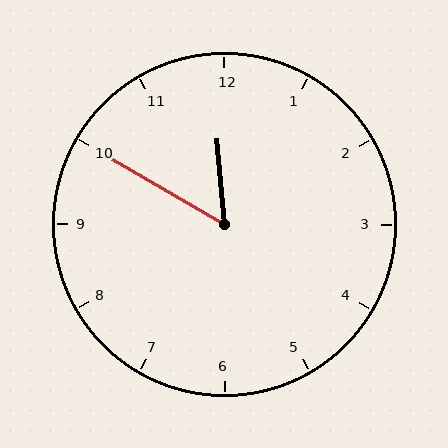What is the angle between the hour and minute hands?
Approximately 55 degrees.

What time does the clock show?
11:50.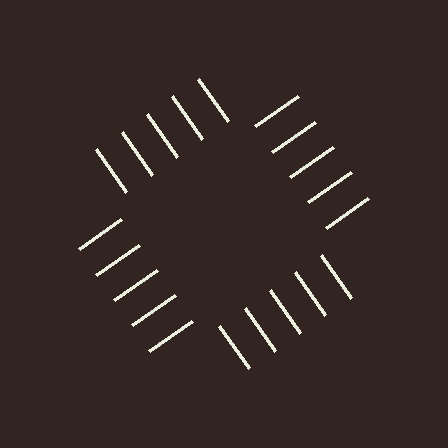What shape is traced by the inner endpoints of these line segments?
An illusory square — the line segments terminate on its edges but no continuous stroke is drawn.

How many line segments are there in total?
20 — 5 along each of the 4 edges.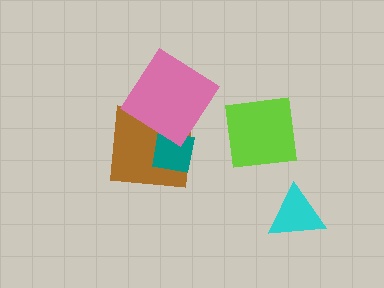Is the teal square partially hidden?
Yes, it is partially covered by another shape.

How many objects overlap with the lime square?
0 objects overlap with the lime square.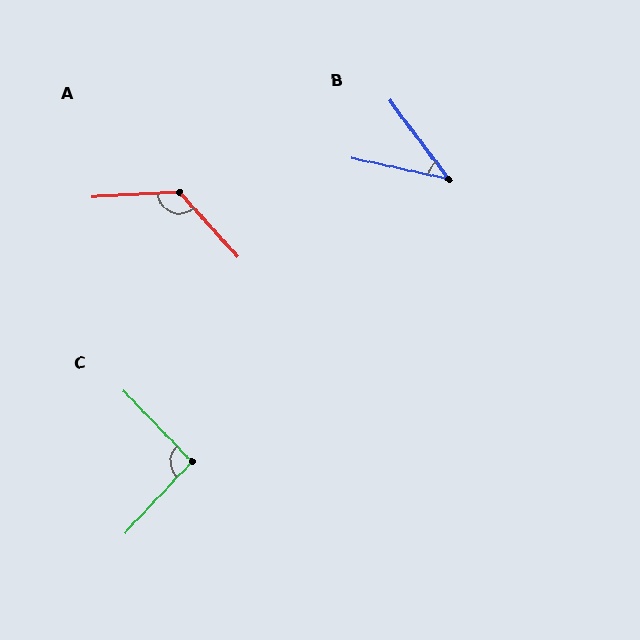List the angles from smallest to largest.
B (40°), C (93°), A (129°).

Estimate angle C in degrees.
Approximately 93 degrees.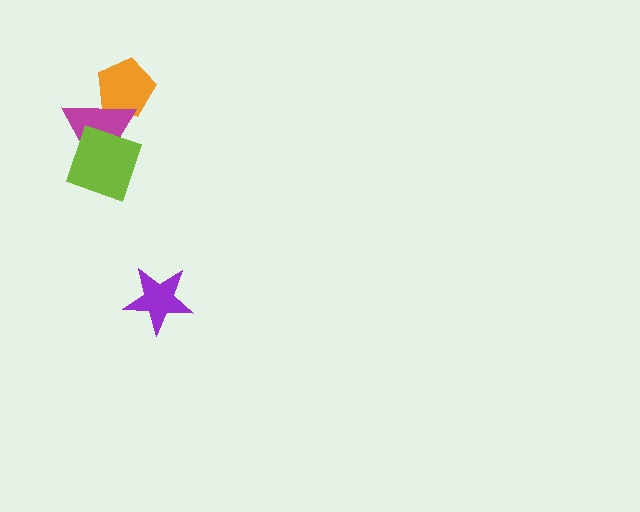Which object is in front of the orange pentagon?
The magenta triangle is in front of the orange pentagon.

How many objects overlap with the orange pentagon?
1 object overlaps with the orange pentagon.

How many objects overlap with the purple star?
0 objects overlap with the purple star.